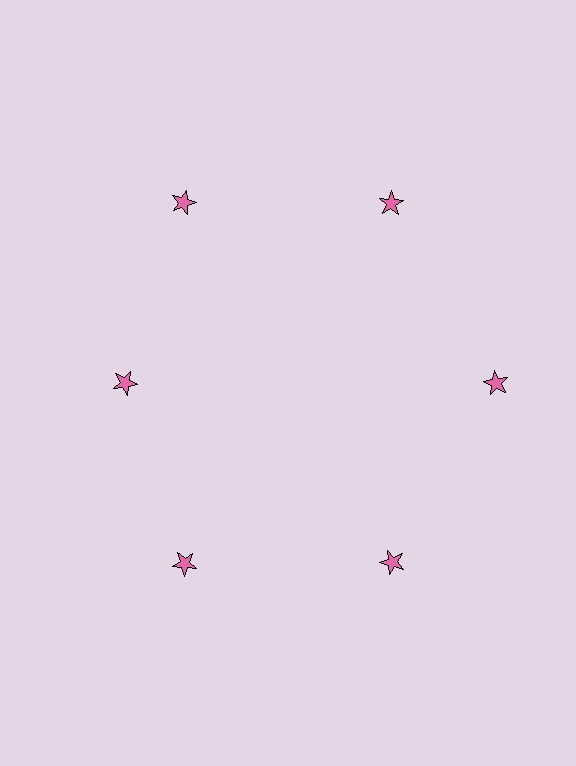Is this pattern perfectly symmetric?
No. The 6 pink stars are arranged in a ring, but one element near the 9 o'clock position is pulled inward toward the center, breaking the 6-fold rotational symmetry.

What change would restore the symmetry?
The symmetry would be restored by moving it outward, back onto the ring so that all 6 stars sit at equal angles and equal distance from the center.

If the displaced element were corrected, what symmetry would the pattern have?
It would have 6-fold rotational symmetry — the pattern would map onto itself every 60 degrees.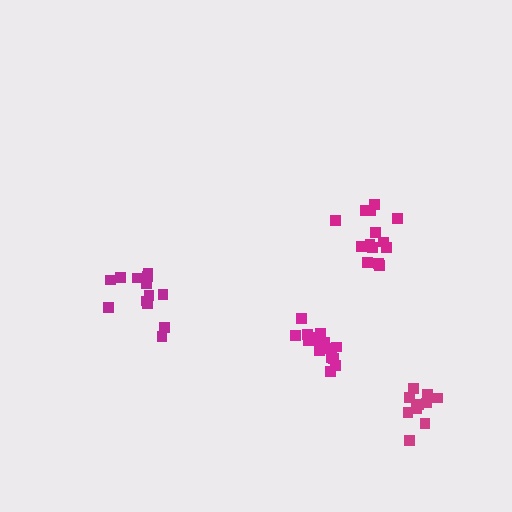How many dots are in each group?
Group 1: 14 dots, Group 2: 13 dots, Group 3: 16 dots, Group 4: 10 dots (53 total).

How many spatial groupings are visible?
There are 4 spatial groupings.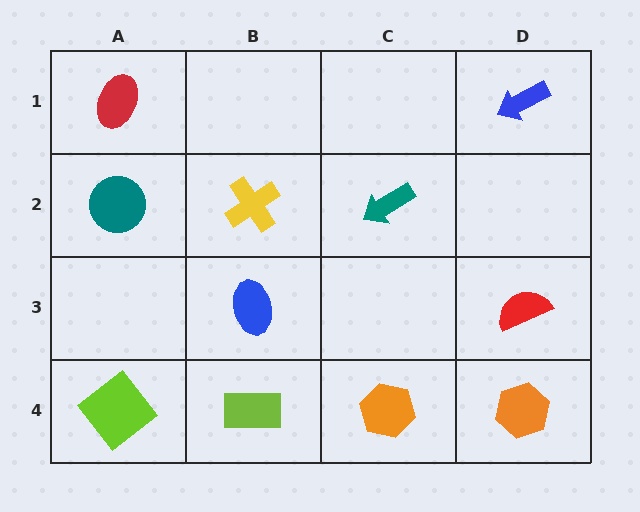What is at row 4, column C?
An orange hexagon.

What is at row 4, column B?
A lime rectangle.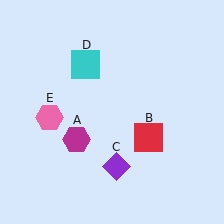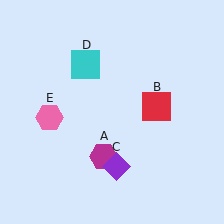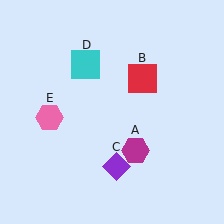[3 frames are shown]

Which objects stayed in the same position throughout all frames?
Purple diamond (object C) and cyan square (object D) and pink hexagon (object E) remained stationary.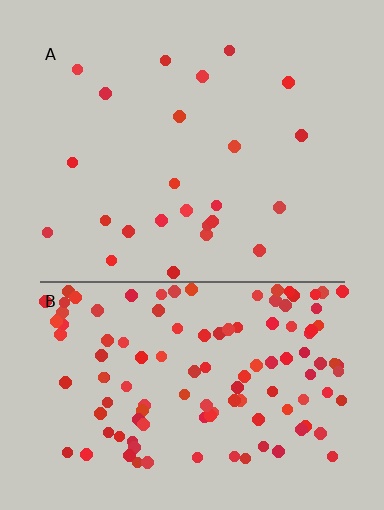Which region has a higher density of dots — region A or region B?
B (the bottom).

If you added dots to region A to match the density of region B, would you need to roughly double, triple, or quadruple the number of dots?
Approximately quadruple.